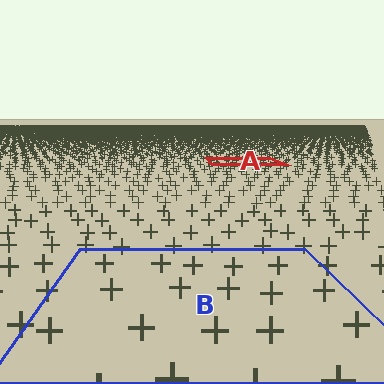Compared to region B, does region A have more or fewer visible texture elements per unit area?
Region A has more texture elements per unit area — they are packed more densely because it is farther away.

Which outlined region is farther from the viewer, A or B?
Region A is farther from the viewer — the texture elements inside it appear smaller and more densely packed.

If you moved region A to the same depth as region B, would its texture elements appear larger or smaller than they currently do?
They would appear larger. At a closer depth, the same texture elements are projected at a bigger on-screen size.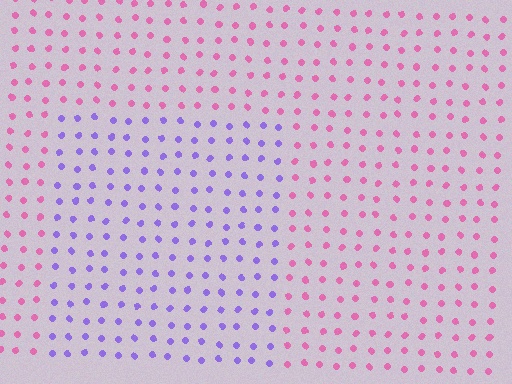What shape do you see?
I see a rectangle.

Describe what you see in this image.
The image is filled with small pink elements in a uniform arrangement. A rectangle-shaped region is visible where the elements are tinted to a slightly different hue, forming a subtle color boundary.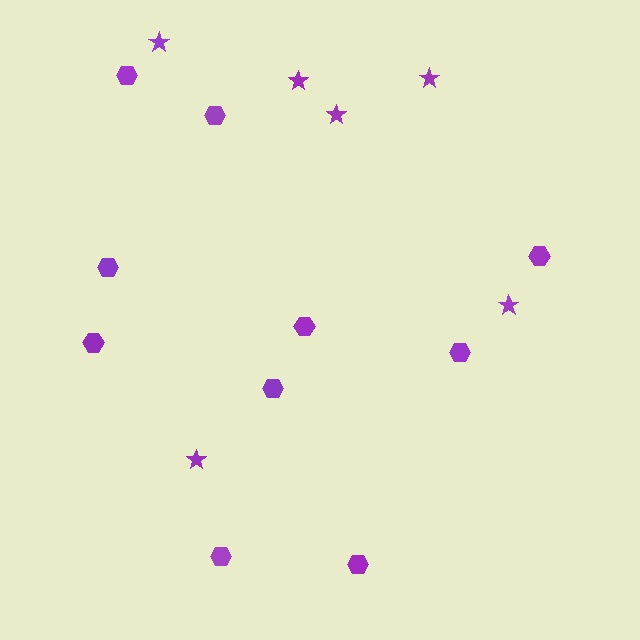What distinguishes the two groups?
There are 2 groups: one group of stars (6) and one group of hexagons (10).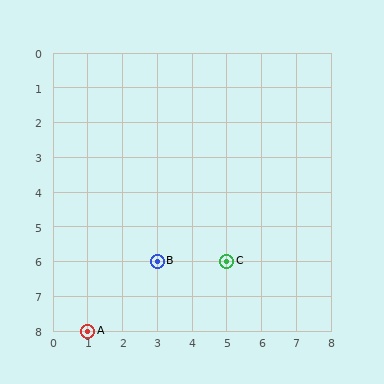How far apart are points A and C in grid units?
Points A and C are 4 columns and 2 rows apart (about 4.5 grid units diagonally).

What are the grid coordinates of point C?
Point C is at grid coordinates (5, 6).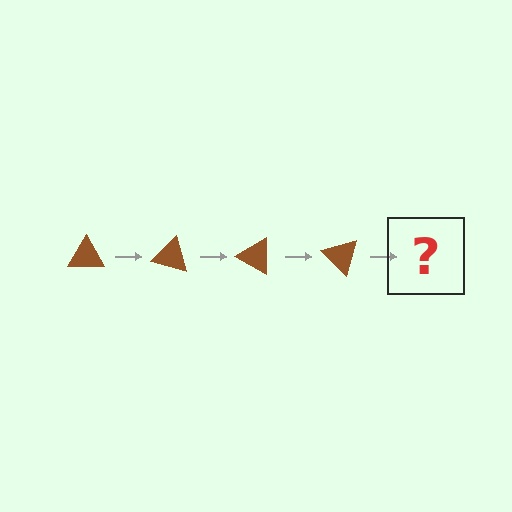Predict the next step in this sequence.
The next step is a brown triangle rotated 60 degrees.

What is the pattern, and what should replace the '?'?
The pattern is that the triangle rotates 15 degrees each step. The '?' should be a brown triangle rotated 60 degrees.